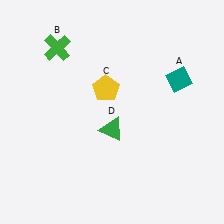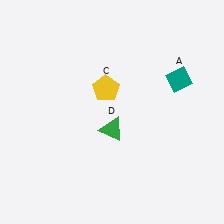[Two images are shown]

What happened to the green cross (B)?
The green cross (B) was removed in Image 2. It was in the top-left area of Image 1.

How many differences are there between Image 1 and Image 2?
There is 1 difference between the two images.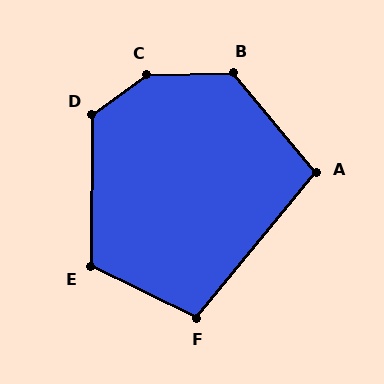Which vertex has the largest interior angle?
C, at approximately 144 degrees.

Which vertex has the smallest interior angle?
A, at approximately 101 degrees.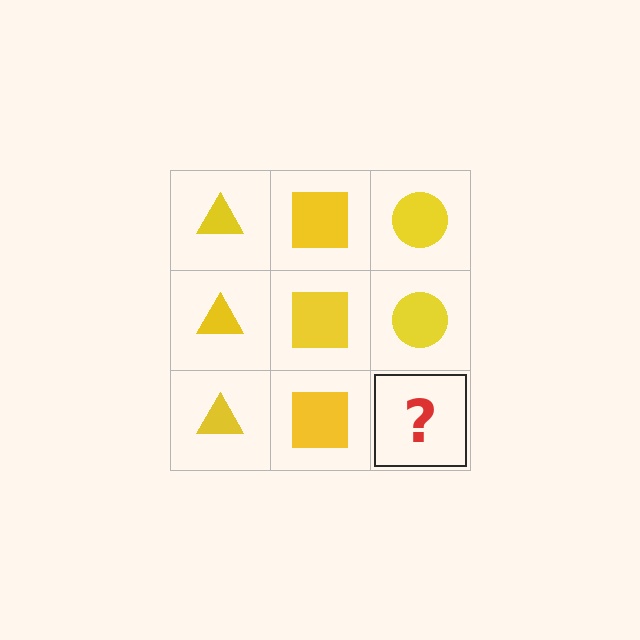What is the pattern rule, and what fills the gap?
The rule is that each column has a consistent shape. The gap should be filled with a yellow circle.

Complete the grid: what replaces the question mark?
The question mark should be replaced with a yellow circle.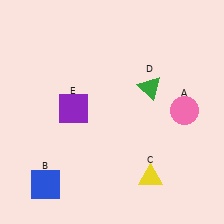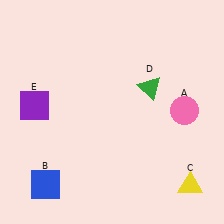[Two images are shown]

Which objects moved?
The objects that moved are: the yellow triangle (C), the purple square (E).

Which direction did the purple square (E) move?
The purple square (E) moved left.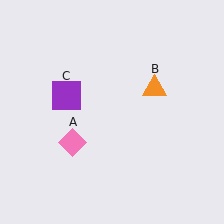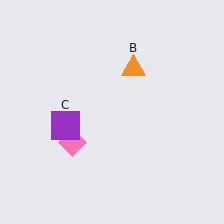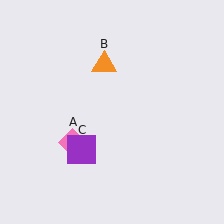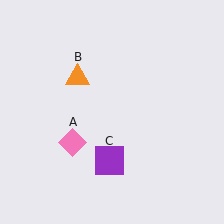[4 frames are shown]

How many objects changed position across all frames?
2 objects changed position: orange triangle (object B), purple square (object C).